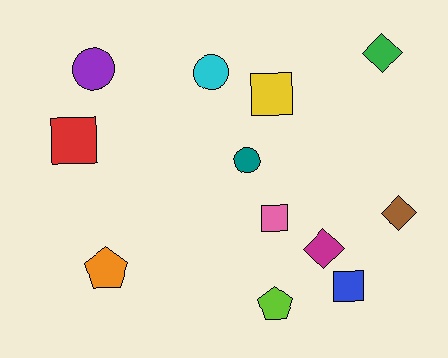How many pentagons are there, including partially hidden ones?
There are 2 pentagons.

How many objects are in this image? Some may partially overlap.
There are 12 objects.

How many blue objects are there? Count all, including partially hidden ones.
There is 1 blue object.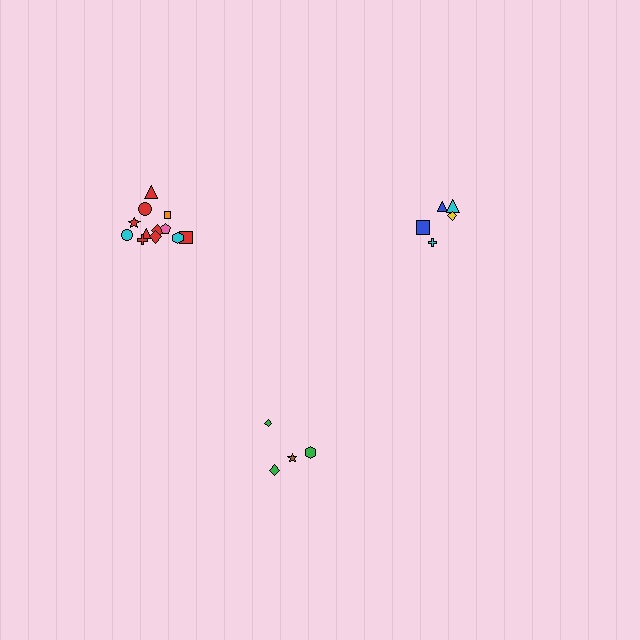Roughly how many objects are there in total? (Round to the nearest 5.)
Roughly 20 objects in total.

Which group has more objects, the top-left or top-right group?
The top-left group.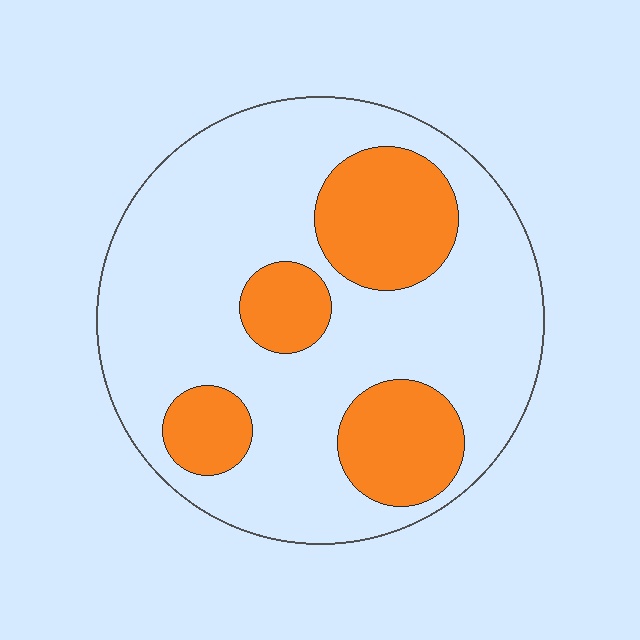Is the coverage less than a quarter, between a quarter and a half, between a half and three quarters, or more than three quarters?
Between a quarter and a half.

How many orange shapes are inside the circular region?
4.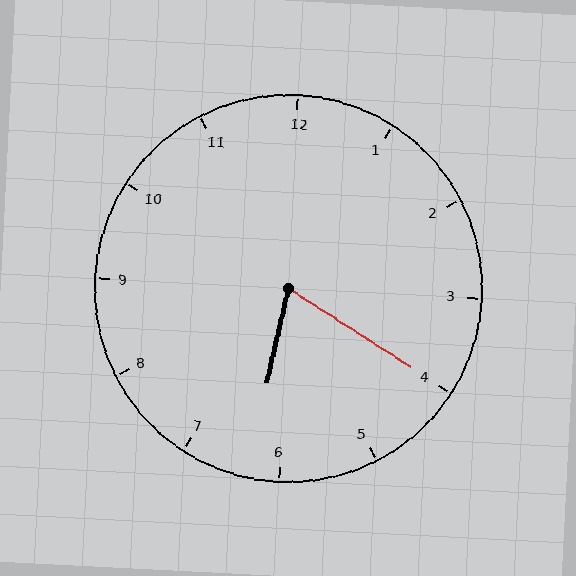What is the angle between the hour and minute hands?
Approximately 70 degrees.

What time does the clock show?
6:20.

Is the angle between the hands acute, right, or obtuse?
It is acute.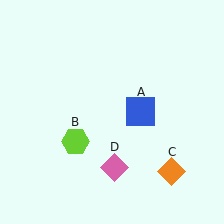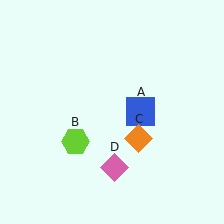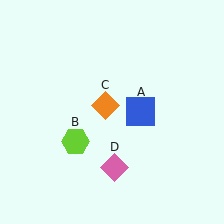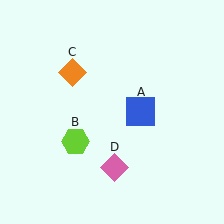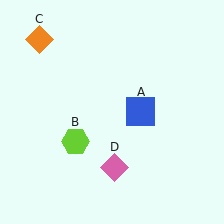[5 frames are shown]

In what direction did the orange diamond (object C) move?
The orange diamond (object C) moved up and to the left.